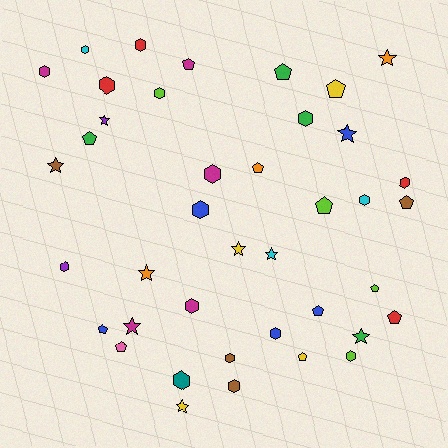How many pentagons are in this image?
There are 13 pentagons.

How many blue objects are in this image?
There are 5 blue objects.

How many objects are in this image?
There are 40 objects.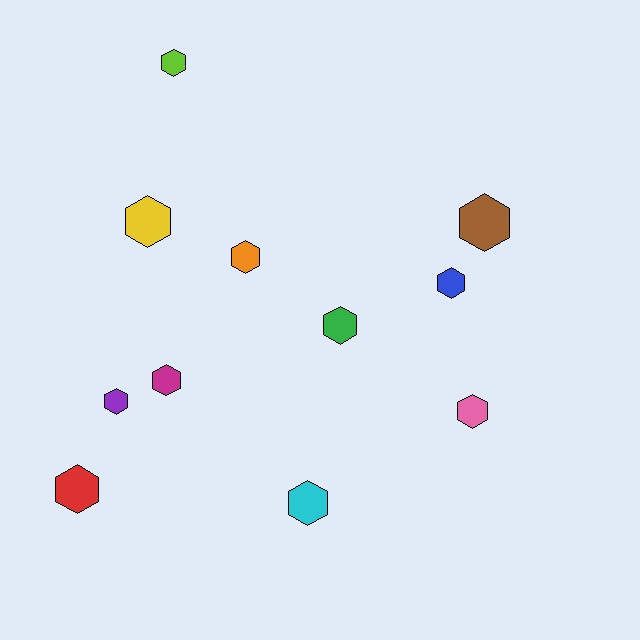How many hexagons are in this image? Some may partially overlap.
There are 11 hexagons.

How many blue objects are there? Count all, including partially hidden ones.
There is 1 blue object.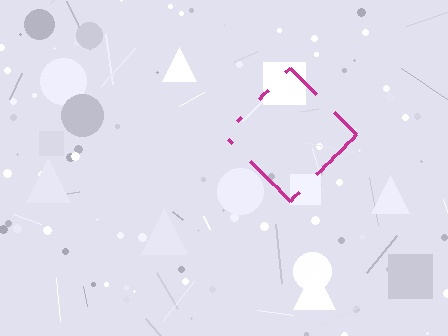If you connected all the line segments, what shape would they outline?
They would outline a diamond.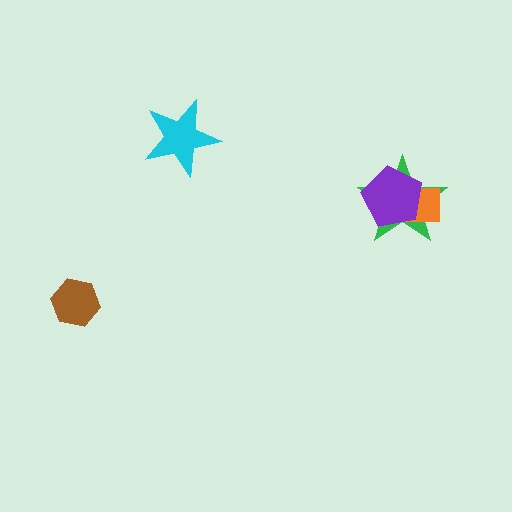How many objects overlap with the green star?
2 objects overlap with the green star.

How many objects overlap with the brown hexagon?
0 objects overlap with the brown hexagon.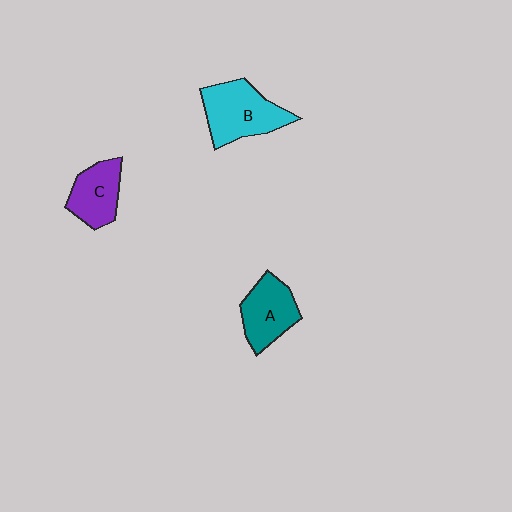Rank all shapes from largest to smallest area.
From largest to smallest: B (cyan), A (teal), C (purple).